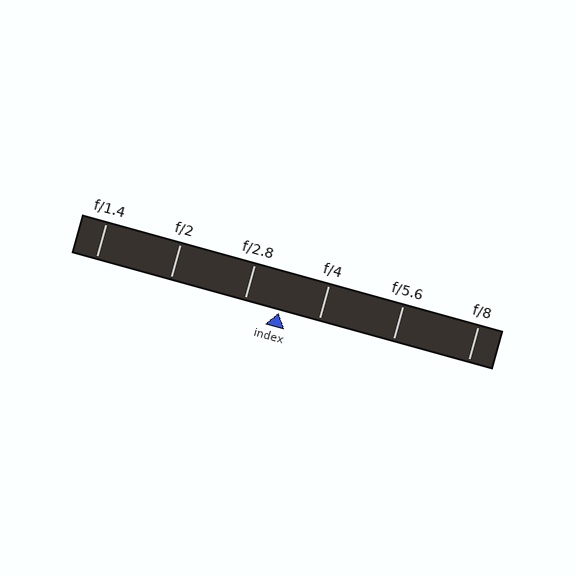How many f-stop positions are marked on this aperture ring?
There are 6 f-stop positions marked.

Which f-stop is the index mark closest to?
The index mark is closest to f/2.8.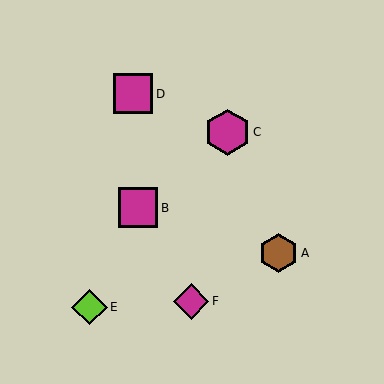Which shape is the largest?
The magenta hexagon (labeled C) is the largest.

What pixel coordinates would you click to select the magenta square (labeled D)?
Click at (133, 94) to select the magenta square D.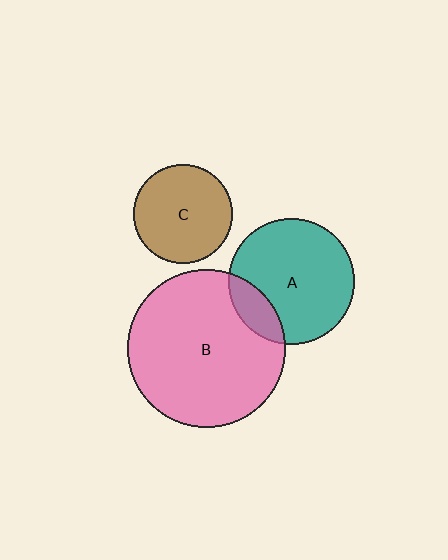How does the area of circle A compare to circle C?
Approximately 1.6 times.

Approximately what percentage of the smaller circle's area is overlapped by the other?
Approximately 15%.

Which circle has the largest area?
Circle B (pink).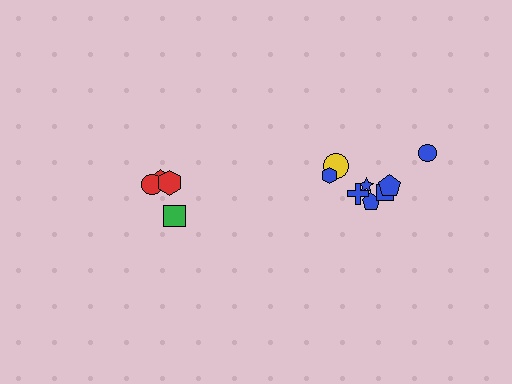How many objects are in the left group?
There are 4 objects.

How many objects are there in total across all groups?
There are 12 objects.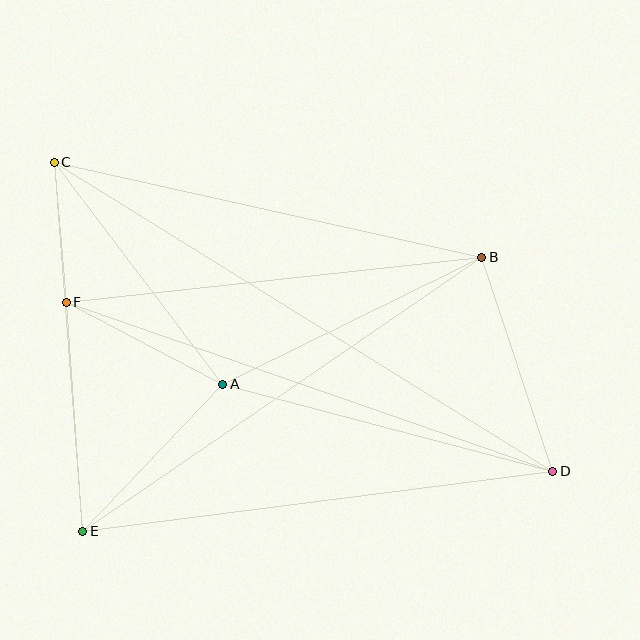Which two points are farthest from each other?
Points C and D are farthest from each other.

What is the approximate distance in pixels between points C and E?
The distance between C and E is approximately 370 pixels.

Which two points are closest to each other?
Points C and F are closest to each other.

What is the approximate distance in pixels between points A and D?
The distance between A and D is approximately 341 pixels.